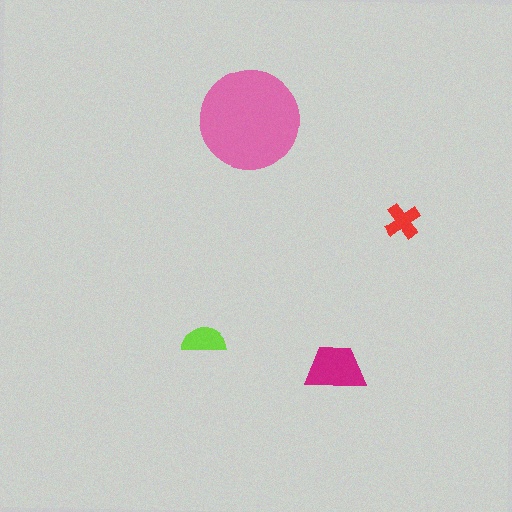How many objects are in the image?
There are 4 objects in the image.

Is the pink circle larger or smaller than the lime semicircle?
Larger.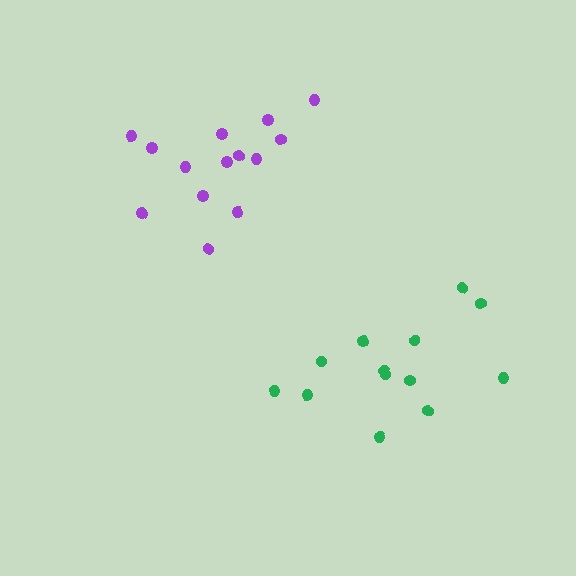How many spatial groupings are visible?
There are 2 spatial groupings.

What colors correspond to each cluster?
The clusters are colored: purple, green.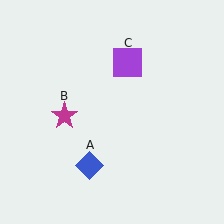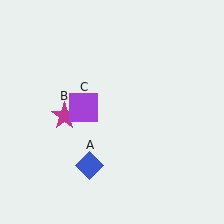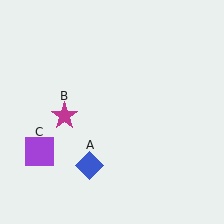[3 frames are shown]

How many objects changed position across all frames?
1 object changed position: purple square (object C).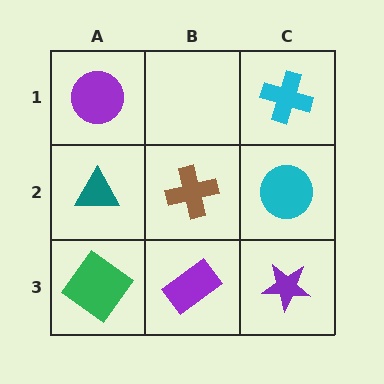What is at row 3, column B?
A purple rectangle.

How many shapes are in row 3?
3 shapes.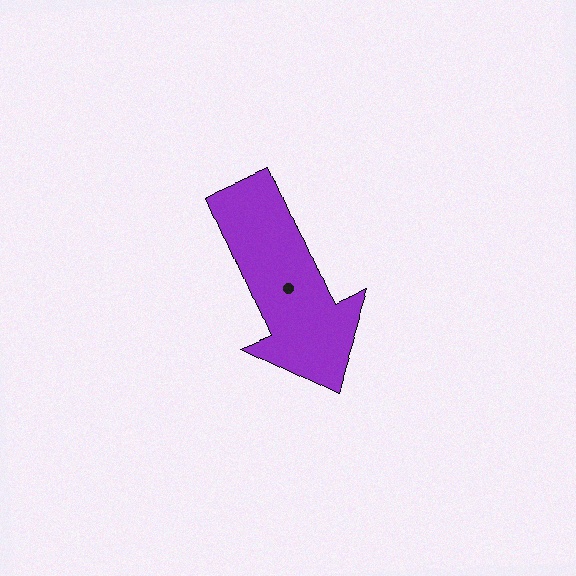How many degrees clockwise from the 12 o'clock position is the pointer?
Approximately 157 degrees.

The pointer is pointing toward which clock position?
Roughly 5 o'clock.